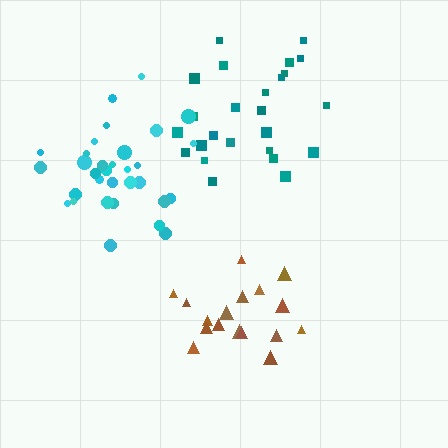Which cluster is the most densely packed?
Cyan.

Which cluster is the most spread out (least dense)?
Brown.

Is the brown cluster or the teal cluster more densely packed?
Teal.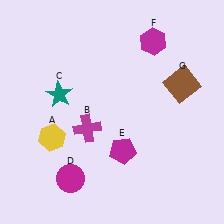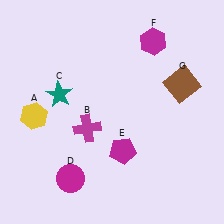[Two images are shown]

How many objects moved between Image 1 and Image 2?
1 object moved between the two images.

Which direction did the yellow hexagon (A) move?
The yellow hexagon (A) moved up.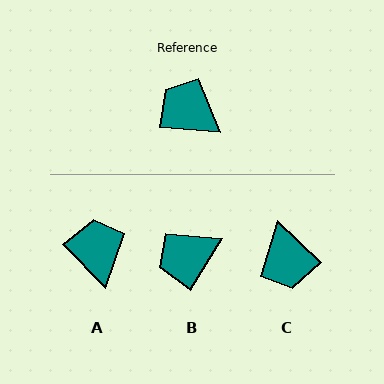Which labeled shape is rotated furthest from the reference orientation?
C, about 141 degrees away.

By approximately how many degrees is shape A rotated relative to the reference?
Approximately 42 degrees clockwise.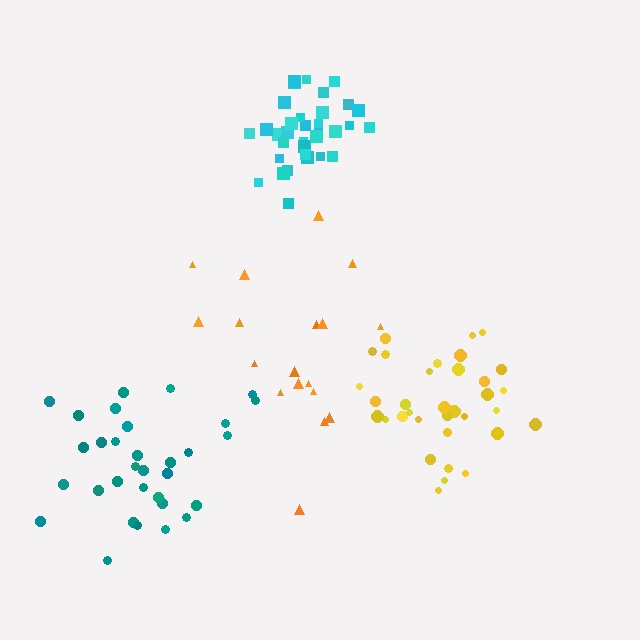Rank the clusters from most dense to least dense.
cyan, yellow, teal, orange.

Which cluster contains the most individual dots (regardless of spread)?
Yellow (34).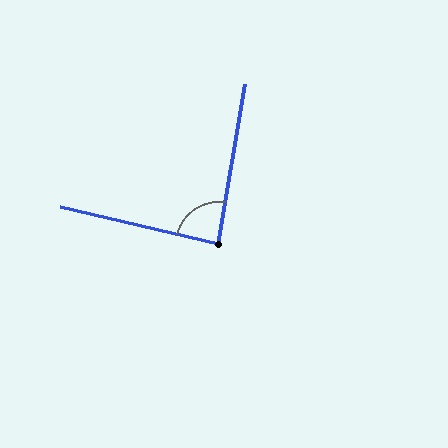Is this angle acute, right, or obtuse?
It is approximately a right angle.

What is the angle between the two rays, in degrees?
Approximately 86 degrees.